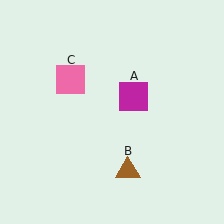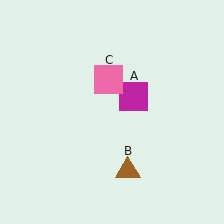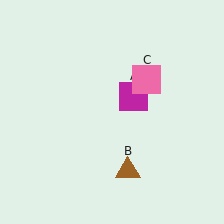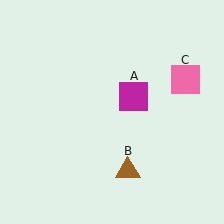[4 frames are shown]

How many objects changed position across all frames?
1 object changed position: pink square (object C).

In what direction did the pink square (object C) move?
The pink square (object C) moved right.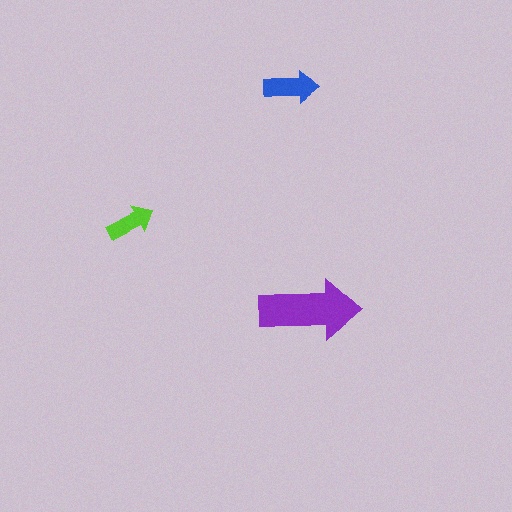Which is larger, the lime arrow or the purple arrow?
The purple one.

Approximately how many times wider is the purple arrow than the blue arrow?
About 2 times wider.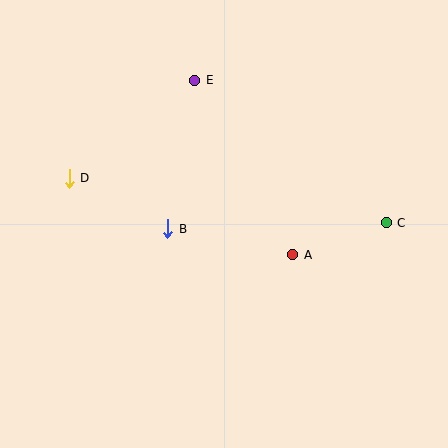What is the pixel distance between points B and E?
The distance between B and E is 150 pixels.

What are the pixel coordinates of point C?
Point C is at (386, 223).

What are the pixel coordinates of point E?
Point E is at (195, 80).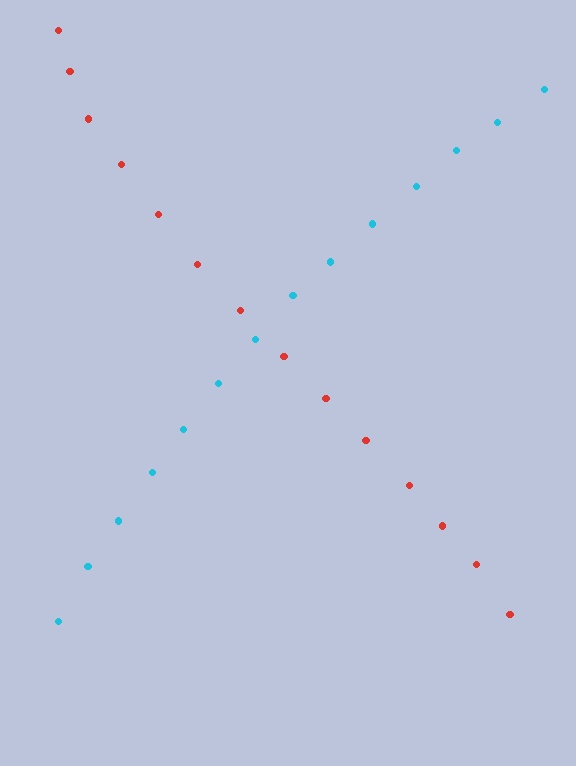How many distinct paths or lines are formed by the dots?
There are 2 distinct paths.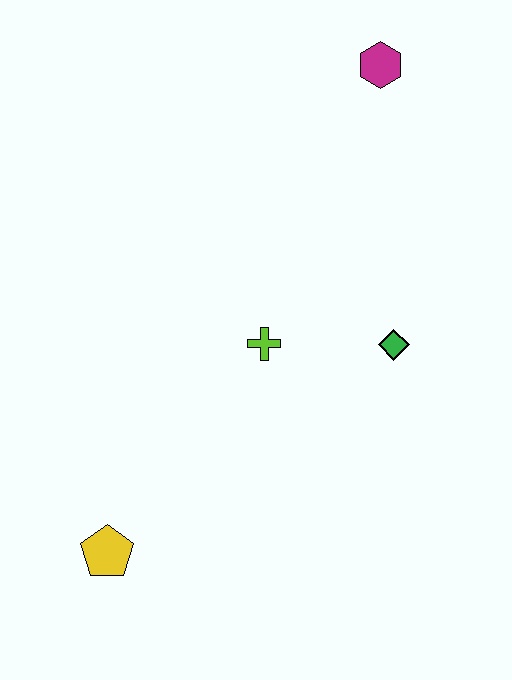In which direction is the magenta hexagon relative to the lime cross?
The magenta hexagon is above the lime cross.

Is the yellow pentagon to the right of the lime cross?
No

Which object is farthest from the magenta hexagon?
The yellow pentagon is farthest from the magenta hexagon.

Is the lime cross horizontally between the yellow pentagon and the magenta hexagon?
Yes